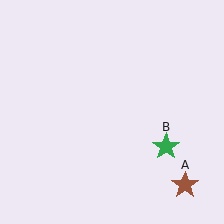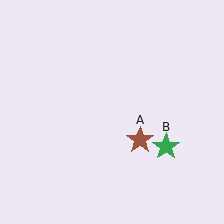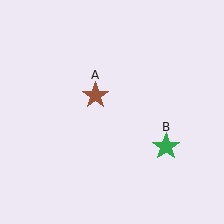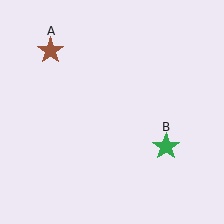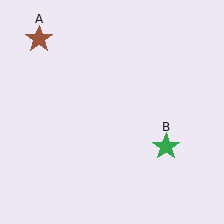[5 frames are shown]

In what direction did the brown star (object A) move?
The brown star (object A) moved up and to the left.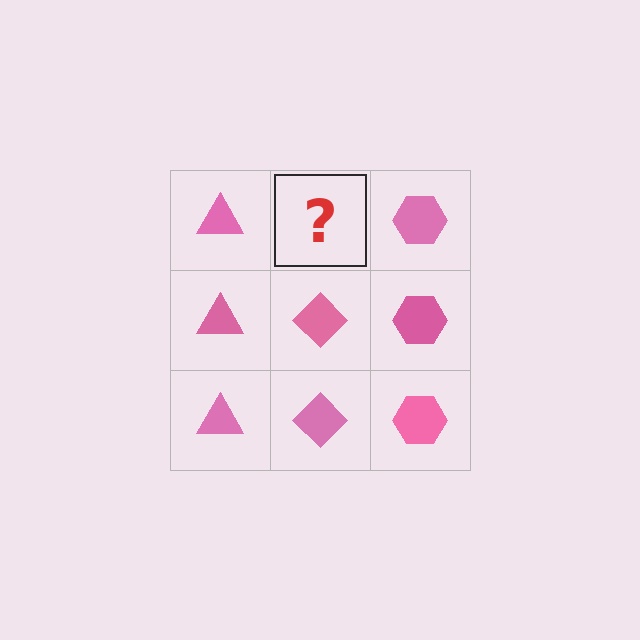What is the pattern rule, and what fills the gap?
The rule is that each column has a consistent shape. The gap should be filled with a pink diamond.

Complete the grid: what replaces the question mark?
The question mark should be replaced with a pink diamond.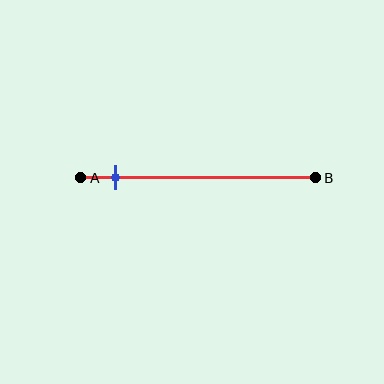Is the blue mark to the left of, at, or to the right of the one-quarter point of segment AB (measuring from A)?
The blue mark is to the left of the one-quarter point of segment AB.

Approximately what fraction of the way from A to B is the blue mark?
The blue mark is approximately 15% of the way from A to B.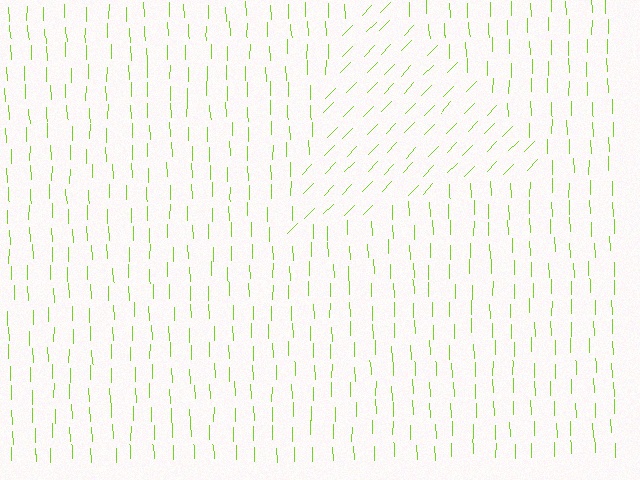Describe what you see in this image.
The image is filled with small lime line segments. A triangle region in the image has lines oriented differently from the surrounding lines, creating a visible texture boundary.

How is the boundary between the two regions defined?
The boundary is defined purely by a change in line orientation (approximately 45 degrees difference). All lines are the same color and thickness.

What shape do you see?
I see a triangle.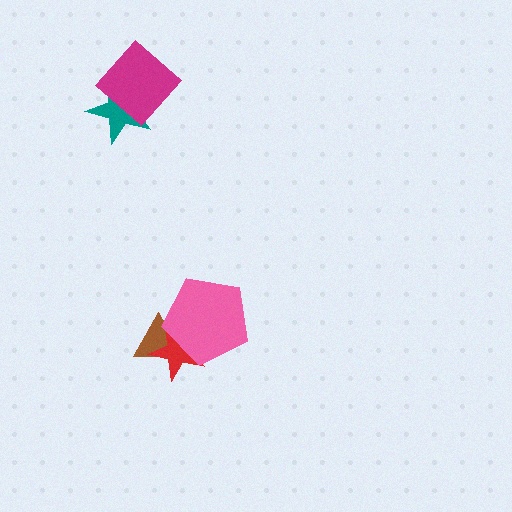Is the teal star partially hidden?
Yes, it is partially covered by another shape.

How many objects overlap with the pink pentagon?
2 objects overlap with the pink pentagon.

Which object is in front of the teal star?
The magenta diamond is in front of the teal star.